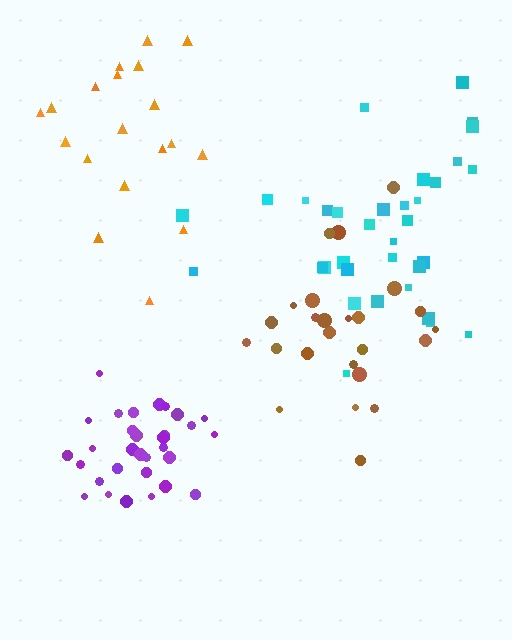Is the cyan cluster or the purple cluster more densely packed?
Purple.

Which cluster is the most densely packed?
Purple.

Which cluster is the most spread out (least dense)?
Orange.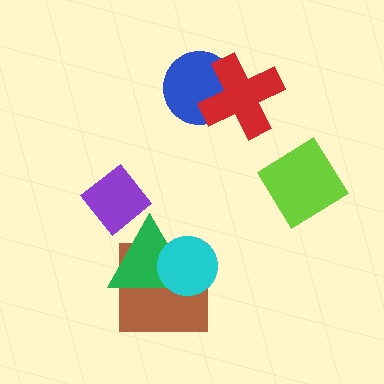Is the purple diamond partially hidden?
Yes, it is partially covered by another shape.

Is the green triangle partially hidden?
Yes, it is partially covered by another shape.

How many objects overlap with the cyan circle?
2 objects overlap with the cyan circle.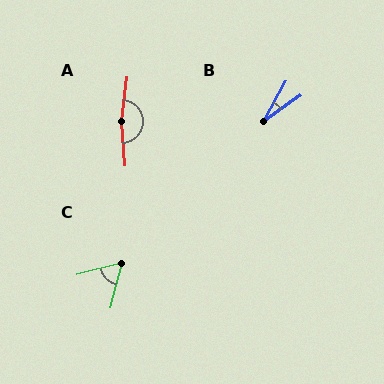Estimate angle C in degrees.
Approximately 61 degrees.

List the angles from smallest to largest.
B (27°), C (61°), A (169°).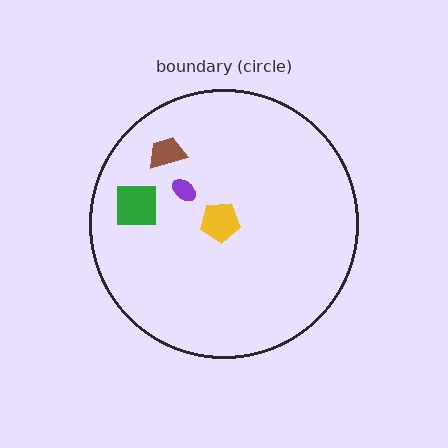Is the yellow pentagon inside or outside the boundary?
Inside.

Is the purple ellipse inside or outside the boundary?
Inside.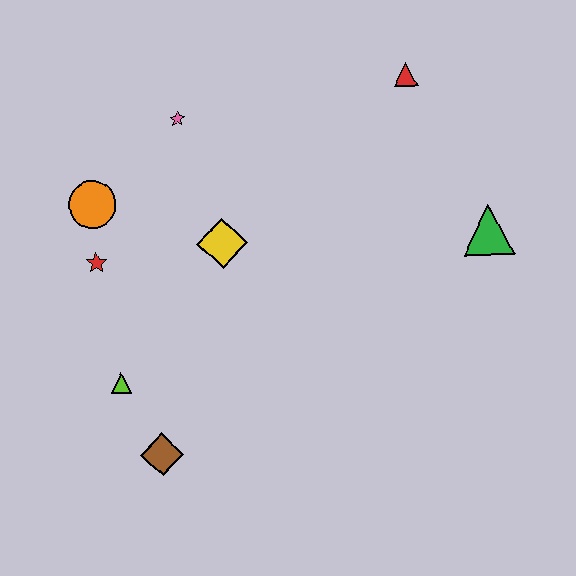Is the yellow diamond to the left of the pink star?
No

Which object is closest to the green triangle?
The red triangle is closest to the green triangle.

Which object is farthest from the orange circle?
The green triangle is farthest from the orange circle.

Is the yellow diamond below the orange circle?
Yes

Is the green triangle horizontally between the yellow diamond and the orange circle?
No